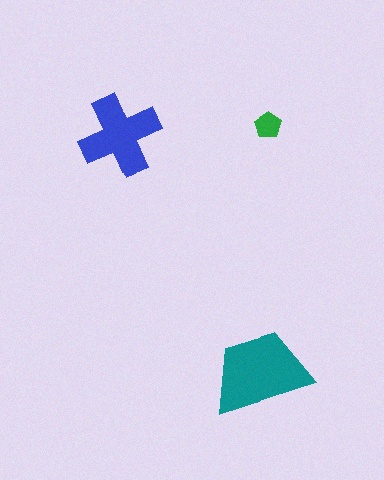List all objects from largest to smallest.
The teal trapezoid, the blue cross, the green pentagon.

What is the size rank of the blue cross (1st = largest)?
2nd.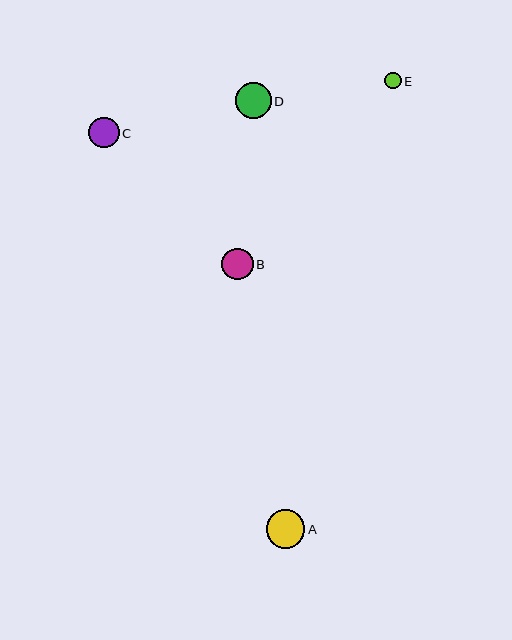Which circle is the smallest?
Circle E is the smallest with a size of approximately 16 pixels.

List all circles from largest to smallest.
From largest to smallest: A, D, B, C, E.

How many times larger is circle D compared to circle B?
Circle D is approximately 1.2 times the size of circle B.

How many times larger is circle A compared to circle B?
Circle A is approximately 1.2 times the size of circle B.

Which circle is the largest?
Circle A is the largest with a size of approximately 38 pixels.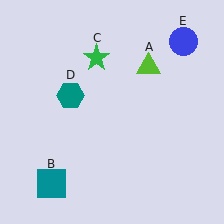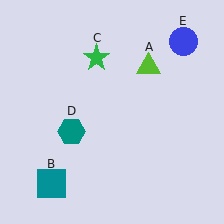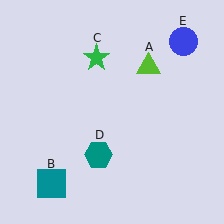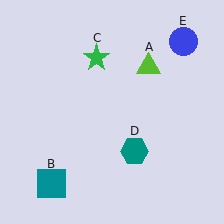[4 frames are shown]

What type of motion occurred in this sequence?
The teal hexagon (object D) rotated counterclockwise around the center of the scene.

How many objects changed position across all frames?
1 object changed position: teal hexagon (object D).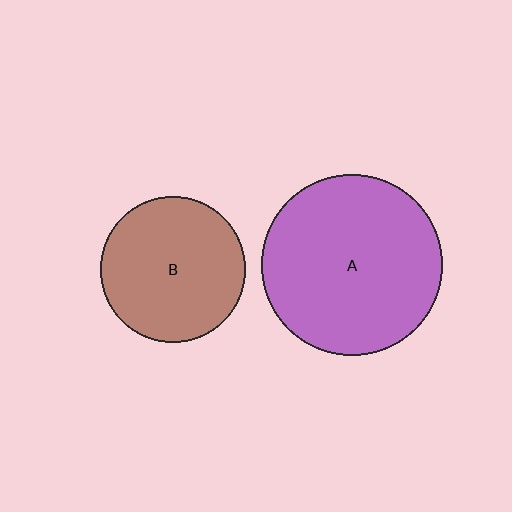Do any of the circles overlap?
No, none of the circles overlap.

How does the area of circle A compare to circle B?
Approximately 1.5 times.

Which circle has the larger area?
Circle A (purple).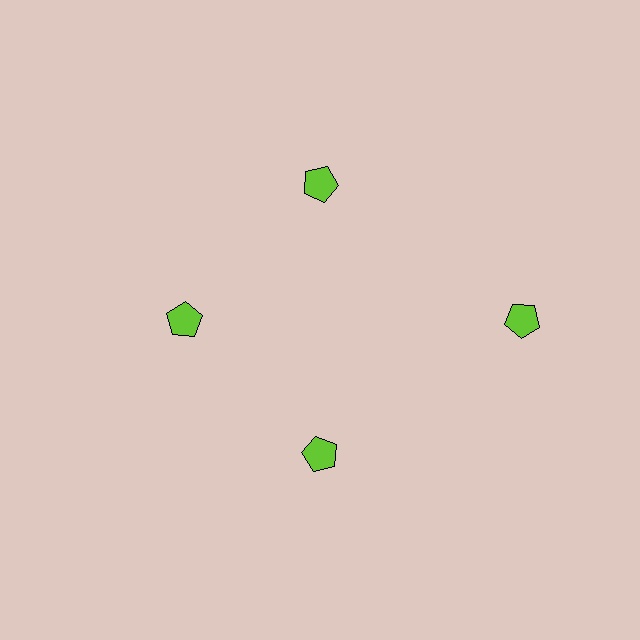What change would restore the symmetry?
The symmetry would be restored by moving it inward, back onto the ring so that all 4 pentagons sit at equal angles and equal distance from the center.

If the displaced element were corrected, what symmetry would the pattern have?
It would have 4-fold rotational symmetry — the pattern would map onto itself every 90 degrees.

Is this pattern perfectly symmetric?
No. The 4 lime pentagons are arranged in a ring, but one element near the 3 o'clock position is pushed outward from the center, breaking the 4-fold rotational symmetry.